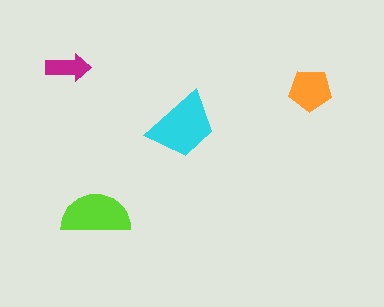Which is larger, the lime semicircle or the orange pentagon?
The lime semicircle.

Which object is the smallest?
The magenta arrow.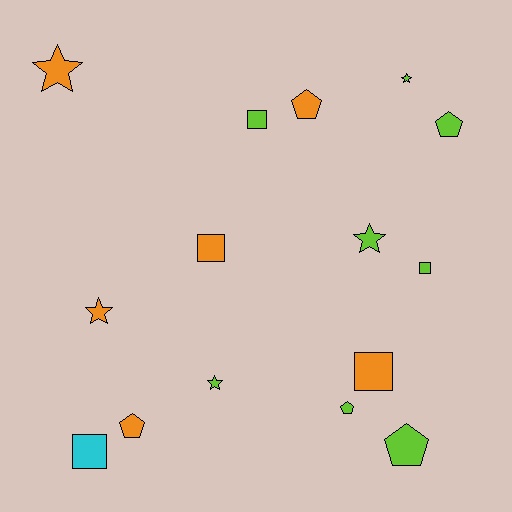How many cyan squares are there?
There is 1 cyan square.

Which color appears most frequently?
Lime, with 8 objects.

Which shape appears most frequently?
Square, with 5 objects.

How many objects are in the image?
There are 15 objects.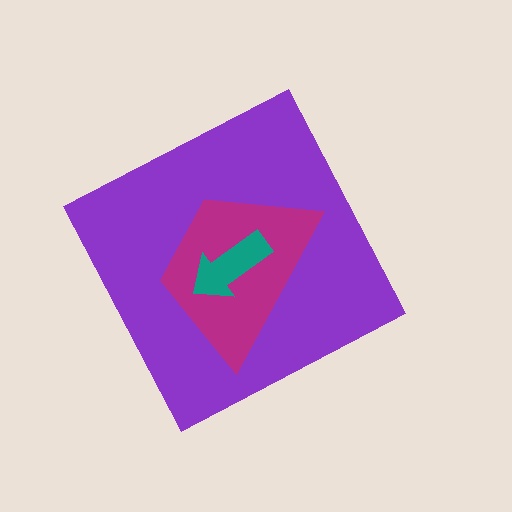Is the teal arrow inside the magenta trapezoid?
Yes.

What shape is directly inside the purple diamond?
The magenta trapezoid.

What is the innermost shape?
The teal arrow.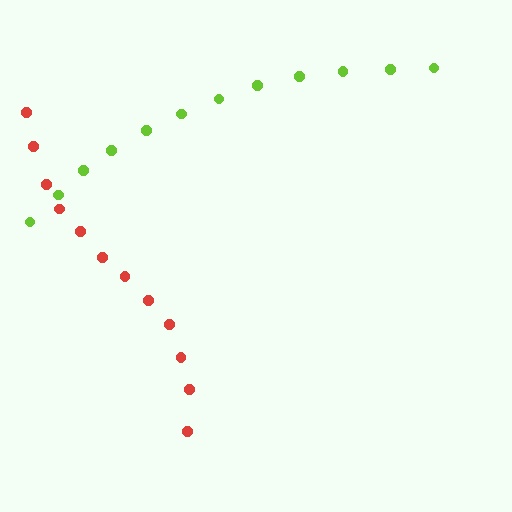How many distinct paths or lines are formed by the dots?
There are 2 distinct paths.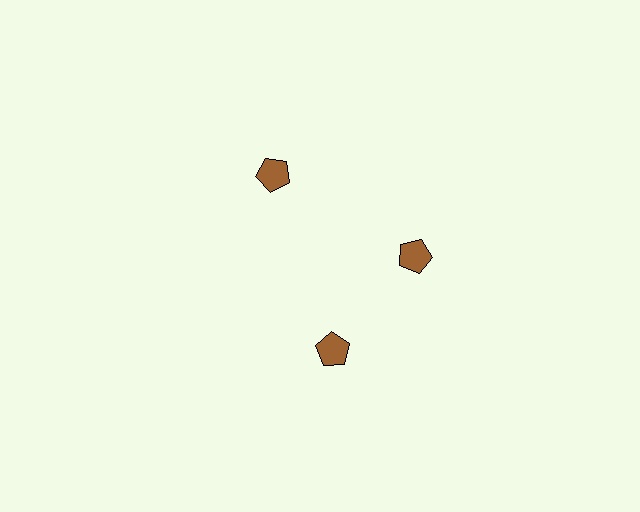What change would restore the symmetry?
The symmetry would be restored by rotating it back into even spacing with its neighbors so that all 3 pentagons sit at equal angles and equal distance from the center.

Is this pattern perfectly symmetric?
No. The 3 brown pentagons are arranged in a ring, but one element near the 7 o'clock position is rotated out of alignment along the ring, breaking the 3-fold rotational symmetry.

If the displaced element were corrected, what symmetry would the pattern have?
It would have 3-fold rotational symmetry — the pattern would map onto itself every 120 degrees.